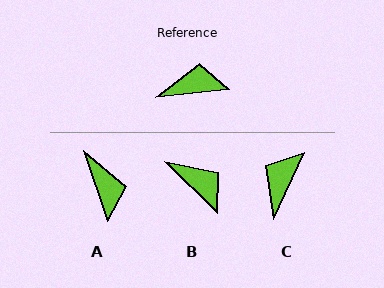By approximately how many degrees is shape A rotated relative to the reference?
Approximately 77 degrees clockwise.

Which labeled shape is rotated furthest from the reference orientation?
A, about 77 degrees away.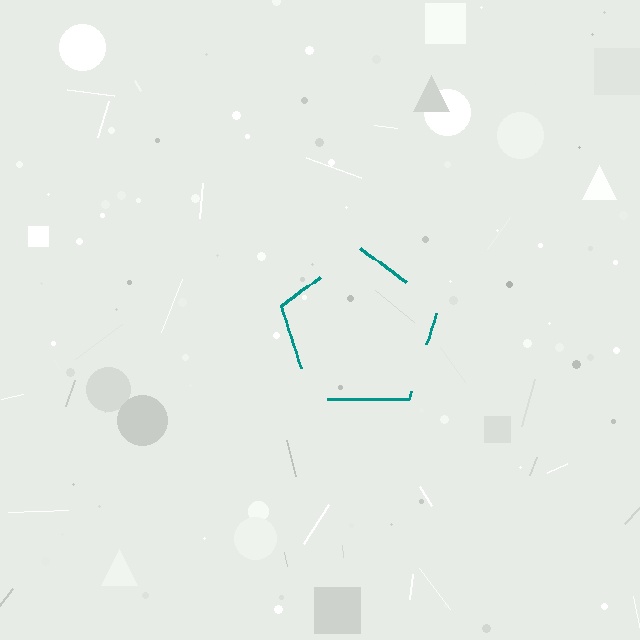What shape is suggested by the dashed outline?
The dashed outline suggests a pentagon.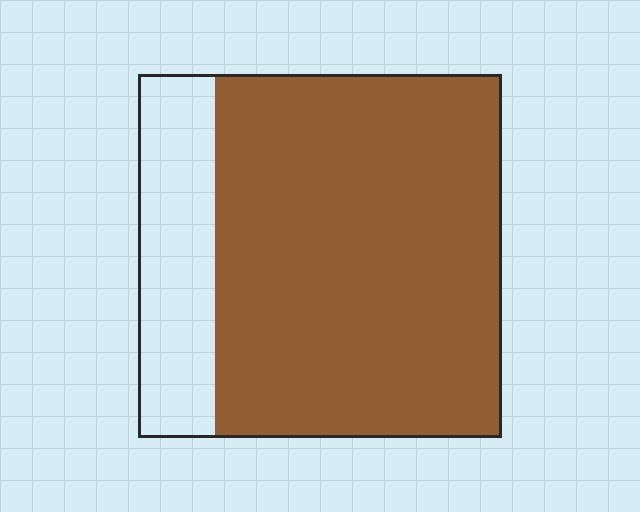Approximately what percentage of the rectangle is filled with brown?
Approximately 80%.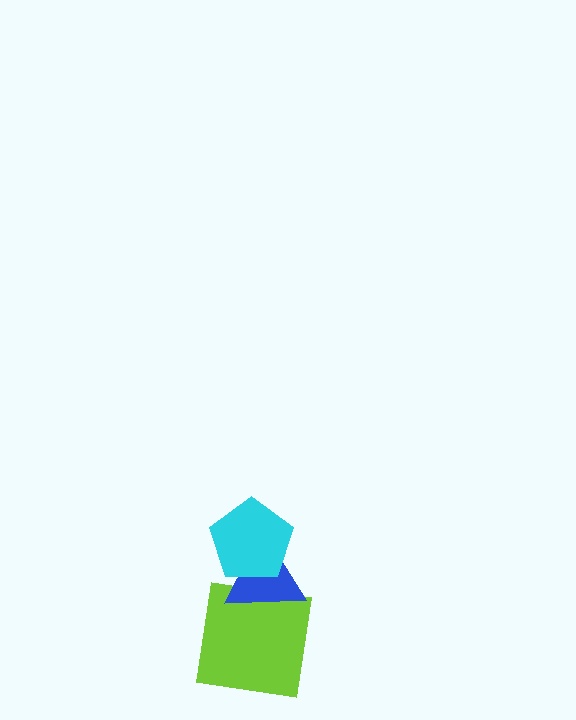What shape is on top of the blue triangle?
The cyan pentagon is on top of the blue triangle.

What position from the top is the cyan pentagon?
The cyan pentagon is 1st from the top.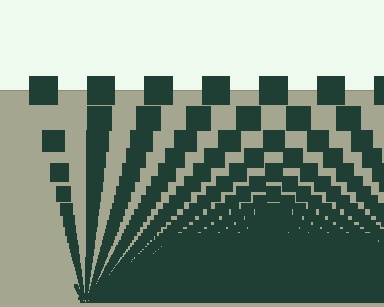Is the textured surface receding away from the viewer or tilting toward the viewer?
The surface appears to tilt toward the viewer. Texture elements get larger and sparser toward the top.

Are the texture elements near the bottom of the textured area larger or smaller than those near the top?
Smaller. The gradient is inverted — elements near the bottom are smaller and denser.